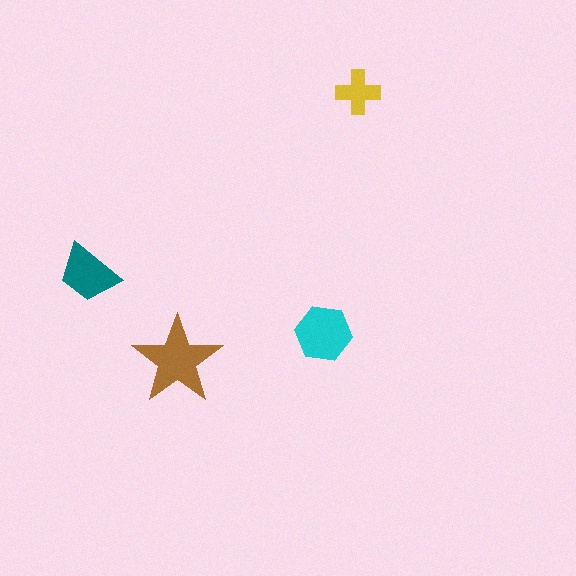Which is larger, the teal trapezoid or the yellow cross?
The teal trapezoid.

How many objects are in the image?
There are 4 objects in the image.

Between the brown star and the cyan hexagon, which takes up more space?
The brown star.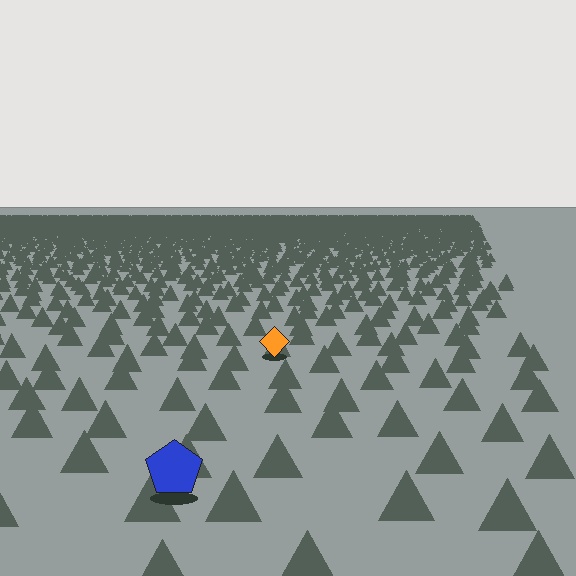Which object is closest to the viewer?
The blue pentagon is closest. The texture marks near it are larger and more spread out.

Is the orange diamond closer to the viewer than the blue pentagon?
No. The blue pentagon is closer — you can tell from the texture gradient: the ground texture is coarser near it.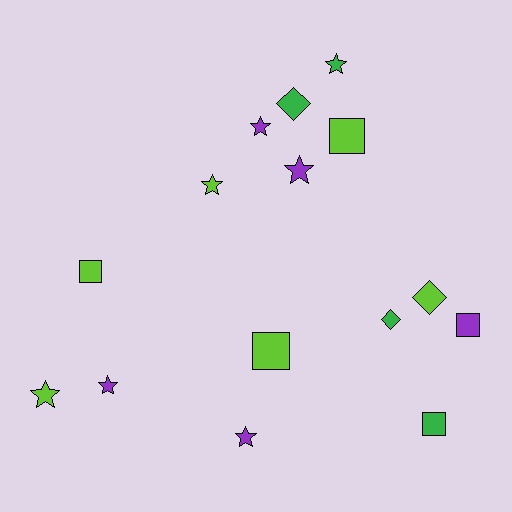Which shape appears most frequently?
Star, with 7 objects.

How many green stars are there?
There is 1 green star.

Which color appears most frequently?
Lime, with 6 objects.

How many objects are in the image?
There are 15 objects.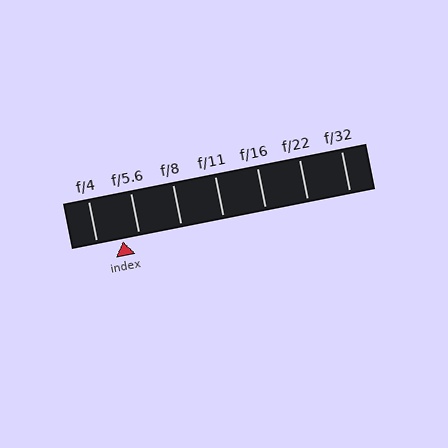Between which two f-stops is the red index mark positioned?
The index mark is between f/4 and f/5.6.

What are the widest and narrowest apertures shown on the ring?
The widest aperture shown is f/4 and the narrowest is f/32.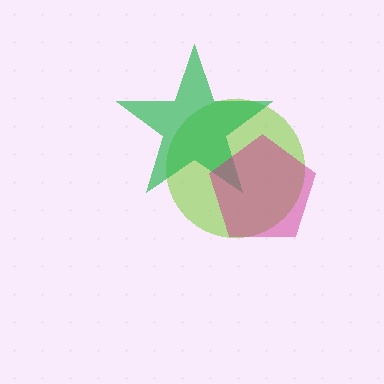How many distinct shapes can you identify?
There are 3 distinct shapes: a lime circle, a green star, a magenta pentagon.